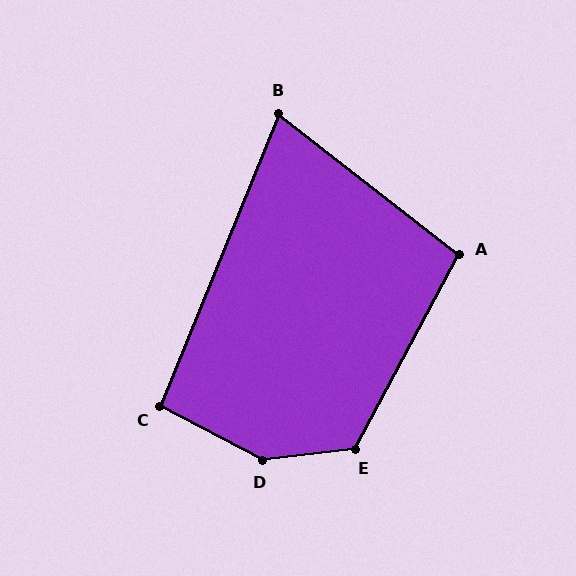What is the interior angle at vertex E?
Approximately 125 degrees (obtuse).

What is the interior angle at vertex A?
Approximately 100 degrees (obtuse).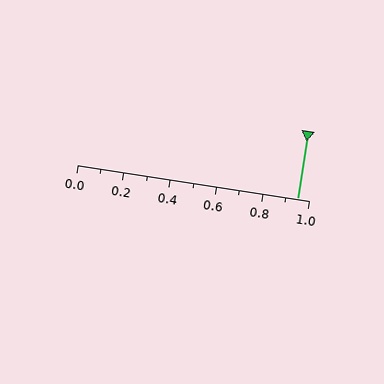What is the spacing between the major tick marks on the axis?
The major ticks are spaced 0.2 apart.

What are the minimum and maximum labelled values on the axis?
The axis runs from 0.0 to 1.0.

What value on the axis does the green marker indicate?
The marker indicates approximately 0.95.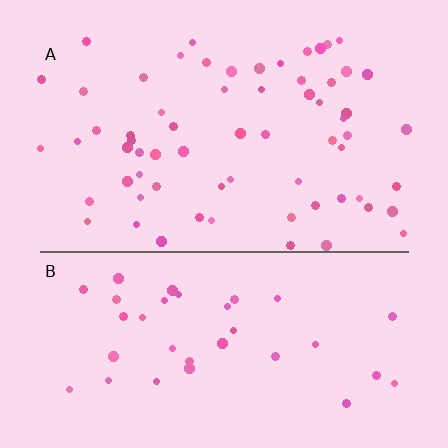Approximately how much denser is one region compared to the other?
Approximately 1.8× — region A over region B.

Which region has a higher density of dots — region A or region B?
A (the top).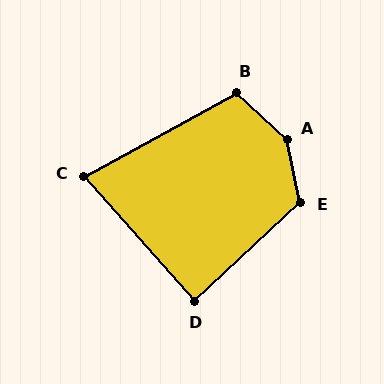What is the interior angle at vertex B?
Approximately 108 degrees (obtuse).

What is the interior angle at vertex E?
Approximately 121 degrees (obtuse).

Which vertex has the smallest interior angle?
C, at approximately 77 degrees.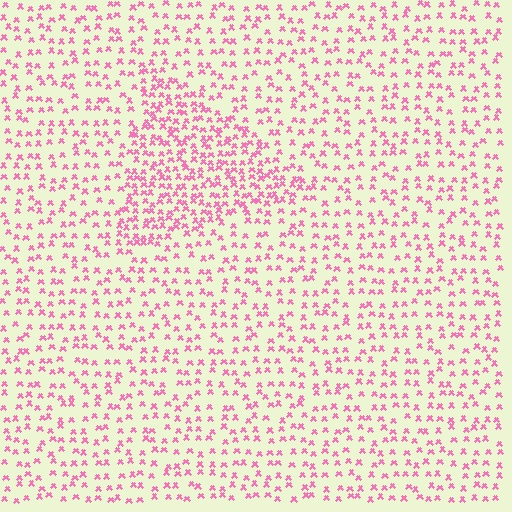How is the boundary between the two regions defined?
The boundary is defined by a change in element density (approximately 1.9x ratio). All elements are the same color, size, and shape.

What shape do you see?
I see a triangle.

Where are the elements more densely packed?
The elements are more densely packed inside the triangle boundary.